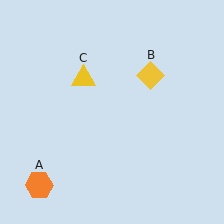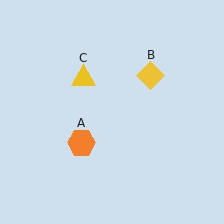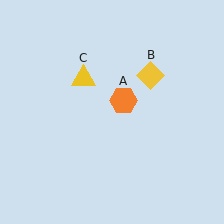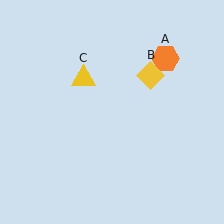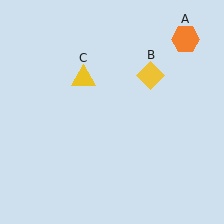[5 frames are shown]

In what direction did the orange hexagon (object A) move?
The orange hexagon (object A) moved up and to the right.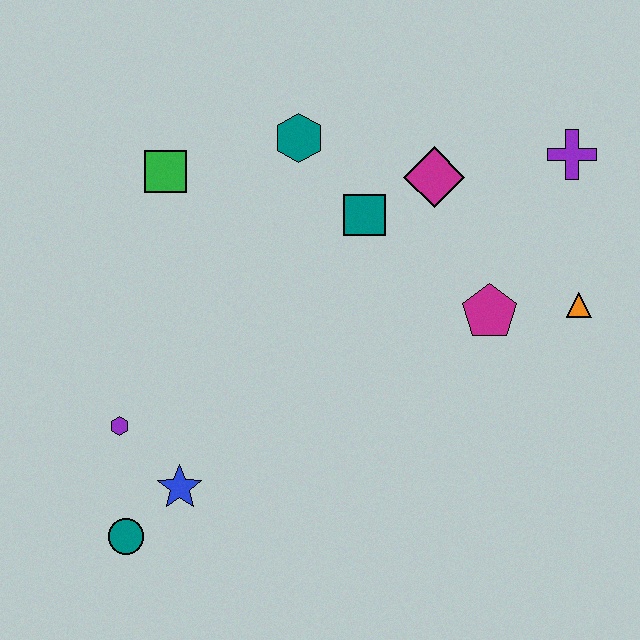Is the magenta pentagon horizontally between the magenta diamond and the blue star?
No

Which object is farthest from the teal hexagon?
The teal circle is farthest from the teal hexagon.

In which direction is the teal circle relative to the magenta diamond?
The teal circle is below the magenta diamond.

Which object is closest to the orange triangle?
The magenta pentagon is closest to the orange triangle.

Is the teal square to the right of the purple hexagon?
Yes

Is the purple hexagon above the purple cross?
No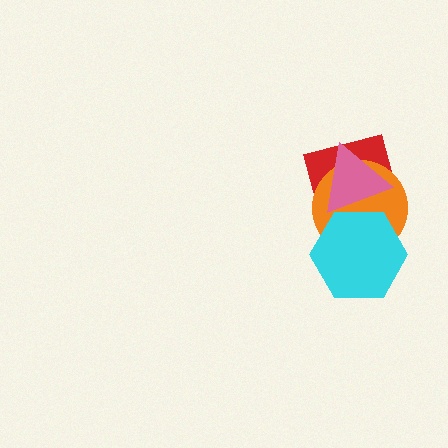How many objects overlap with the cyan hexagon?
3 objects overlap with the cyan hexagon.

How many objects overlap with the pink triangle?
3 objects overlap with the pink triangle.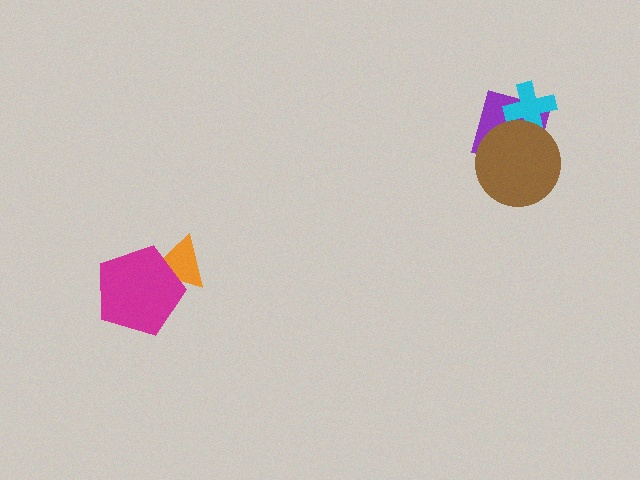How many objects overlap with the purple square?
2 objects overlap with the purple square.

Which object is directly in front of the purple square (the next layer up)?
The cyan cross is directly in front of the purple square.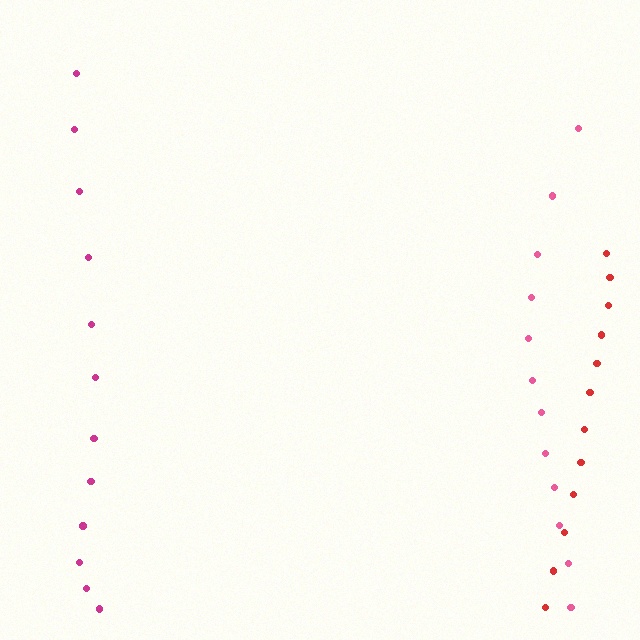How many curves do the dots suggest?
There are 3 distinct paths.